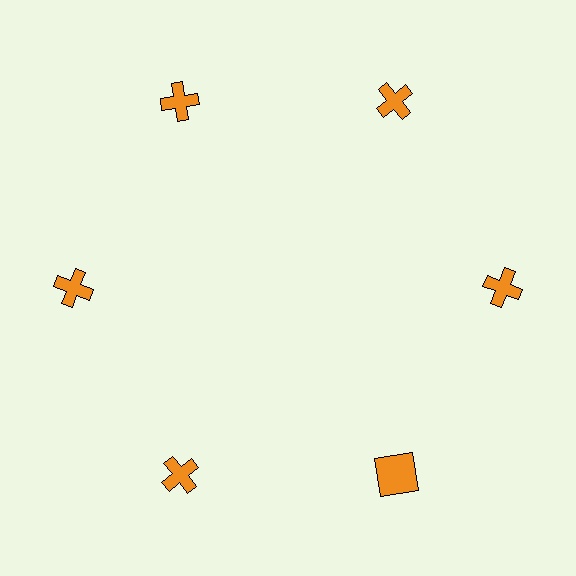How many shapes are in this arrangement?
There are 6 shapes arranged in a ring pattern.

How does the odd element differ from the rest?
It has a different shape: square instead of cross.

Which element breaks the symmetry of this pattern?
The orange square at roughly the 5 o'clock position breaks the symmetry. All other shapes are orange crosses.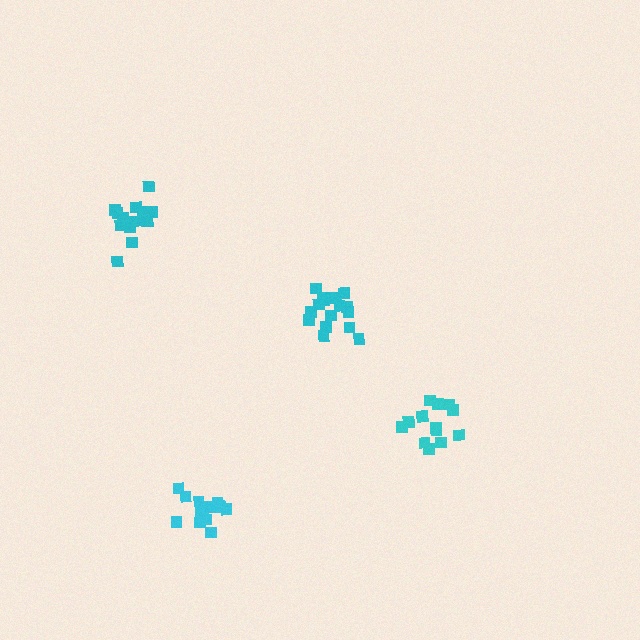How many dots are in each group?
Group 1: 14 dots, Group 2: 17 dots, Group 3: 17 dots, Group 4: 13 dots (61 total).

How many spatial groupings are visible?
There are 4 spatial groupings.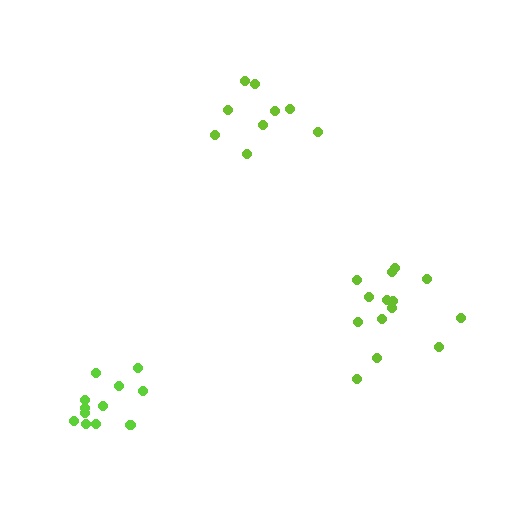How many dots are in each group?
Group 1: 9 dots, Group 2: 12 dots, Group 3: 14 dots (35 total).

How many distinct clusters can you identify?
There are 3 distinct clusters.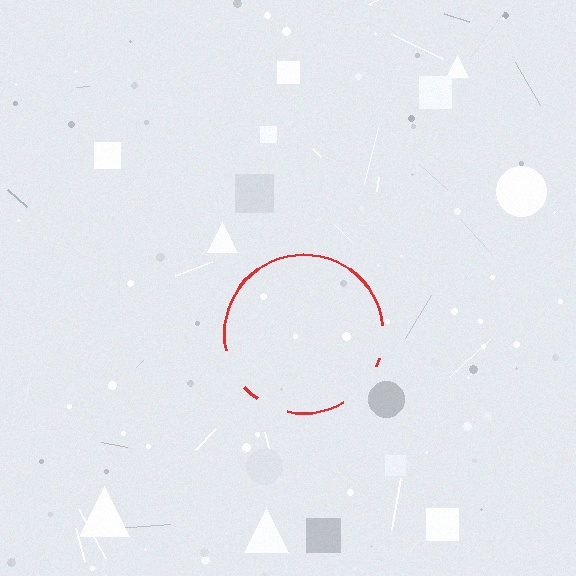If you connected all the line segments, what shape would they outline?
They would outline a circle.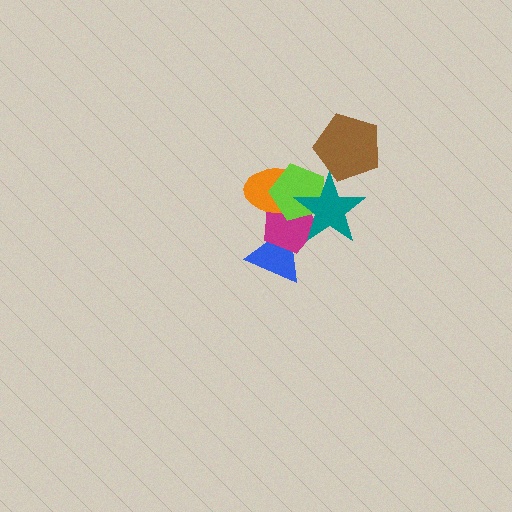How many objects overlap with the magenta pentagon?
4 objects overlap with the magenta pentagon.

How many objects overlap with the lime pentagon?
3 objects overlap with the lime pentagon.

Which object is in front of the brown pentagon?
The teal star is in front of the brown pentagon.